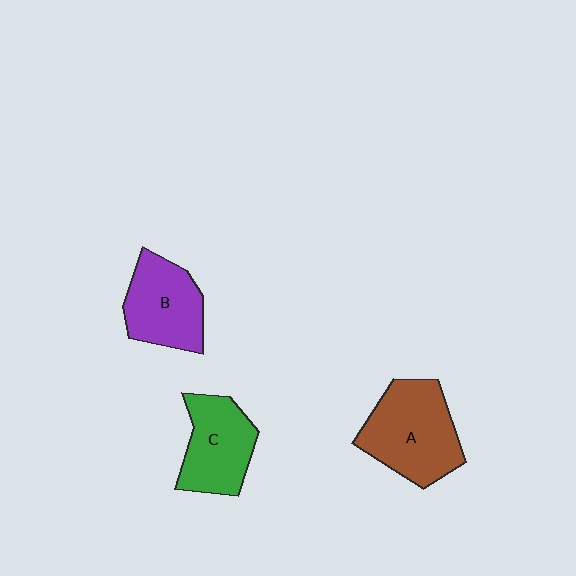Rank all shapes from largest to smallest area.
From largest to smallest: A (brown), B (purple), C (green).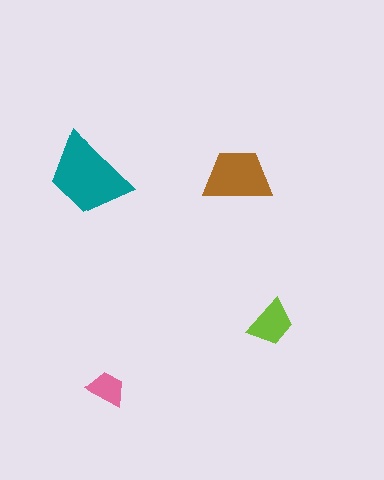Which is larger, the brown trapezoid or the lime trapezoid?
The brown one.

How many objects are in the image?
There are 4 objects in the image.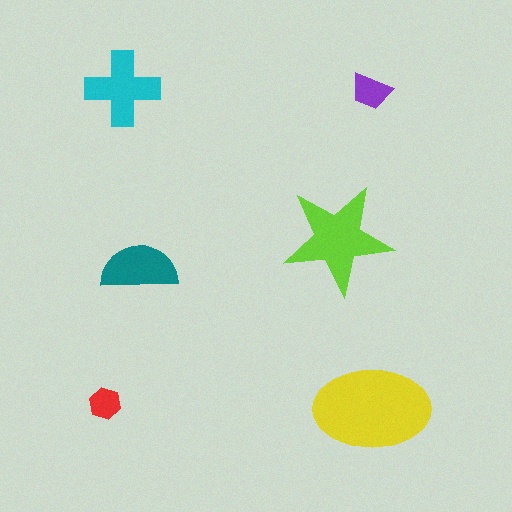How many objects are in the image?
There are 6 objects in the image.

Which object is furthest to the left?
The red hexagon is leftmost.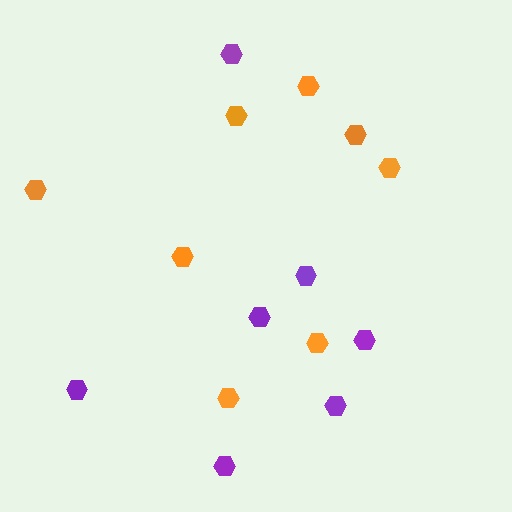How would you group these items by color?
There are 2 groups: one group of purple hexagons (7) and one group of orange hexagons (8).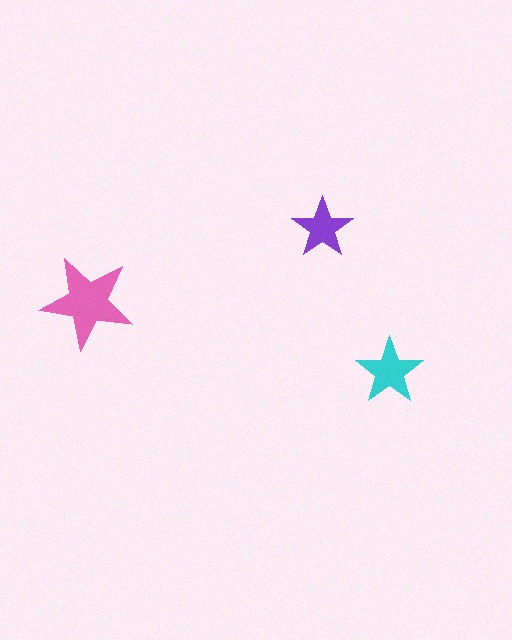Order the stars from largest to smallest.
the pink one, the cyan one, the purple one.